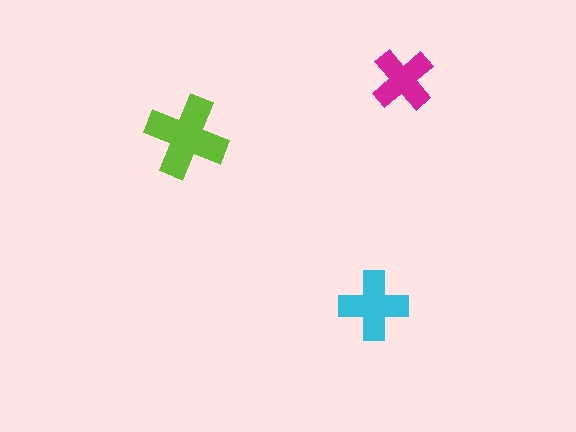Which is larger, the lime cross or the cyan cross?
The lime one.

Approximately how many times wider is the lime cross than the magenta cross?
About 1.5 times wider.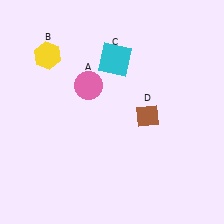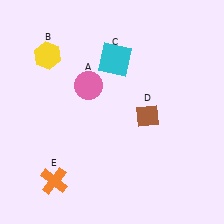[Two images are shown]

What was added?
An orange cross (E) was added in Image 2.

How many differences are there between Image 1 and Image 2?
There is 1 difference between the two images.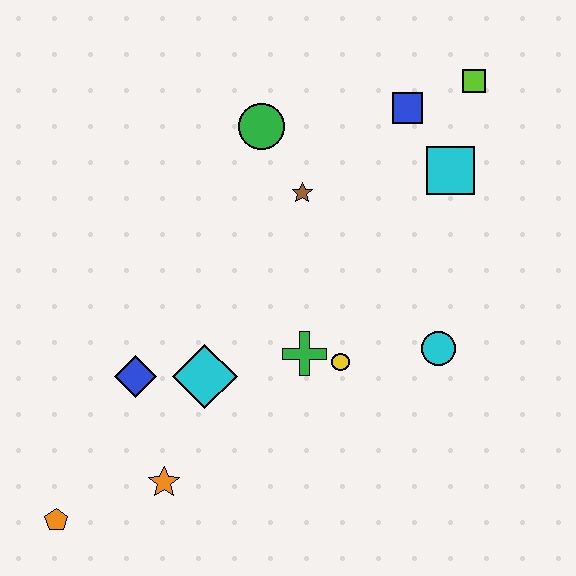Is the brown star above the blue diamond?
Yes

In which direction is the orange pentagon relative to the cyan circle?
The orange pentagon is to the left of the cyan circle.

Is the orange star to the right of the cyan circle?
No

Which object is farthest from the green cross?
The lime square is farthest from the green cross.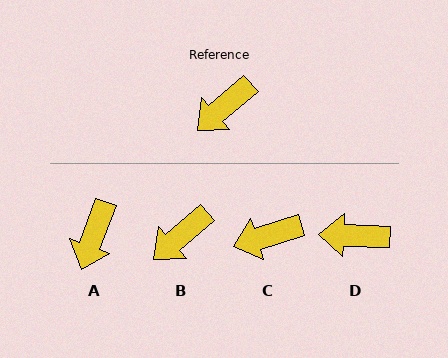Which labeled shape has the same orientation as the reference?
B.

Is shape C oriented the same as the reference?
No, it is off by about 23 degrees.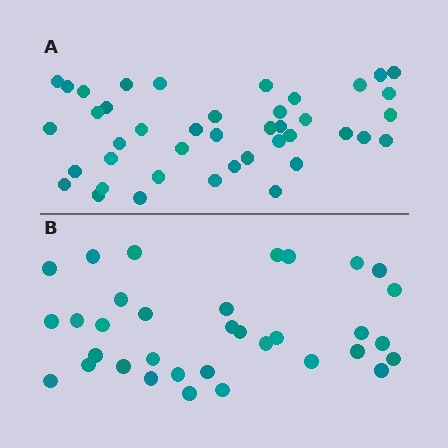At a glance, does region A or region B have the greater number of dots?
Region A (the top region) has more dots.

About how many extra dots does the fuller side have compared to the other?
Region A has roughly 8 or so more dots than region B.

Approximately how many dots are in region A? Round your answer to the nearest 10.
About 40 dots. (The exact count is 42, which rounds to 40.)